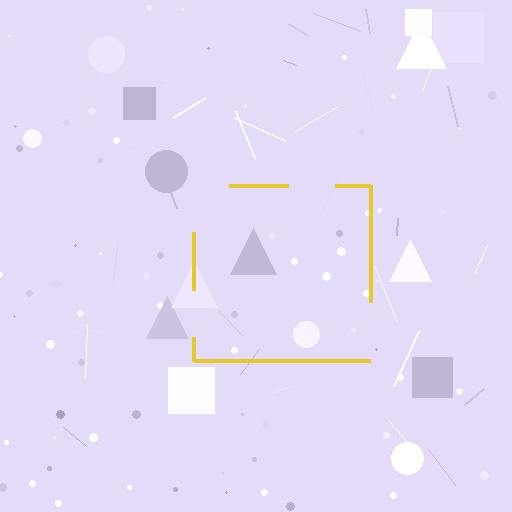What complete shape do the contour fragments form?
The contour fragments form a square.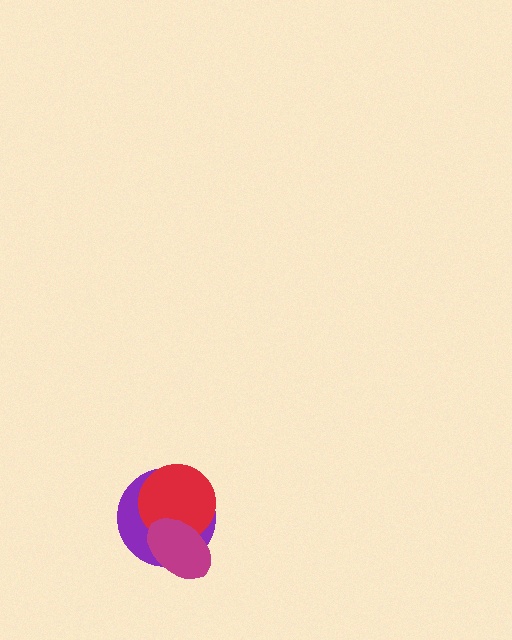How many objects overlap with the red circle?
2 objects overlap with the red circle.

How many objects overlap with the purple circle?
2 objects overlap with the purple circle.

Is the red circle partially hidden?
Yes, it is partially covered by another shape.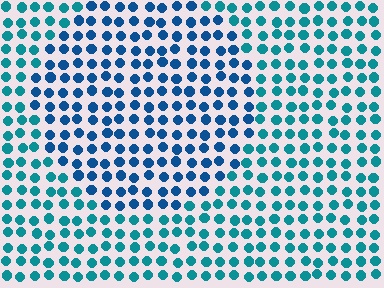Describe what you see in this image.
The image is filled with small teal elements in a uniform arrangement. A circle-shaped region is visible where the elements are tinted to a slightly different hue, forming a subtle color boundary.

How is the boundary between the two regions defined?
The boundary is defined purely by a slight shift in hue (about 28 degrees). Spacing, size, and orientation are identical on both sides.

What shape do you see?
I see a circle.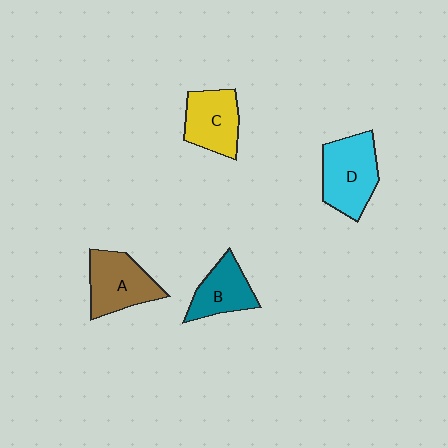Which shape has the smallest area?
Shape B (teal).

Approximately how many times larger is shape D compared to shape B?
Approximately 1.4 times.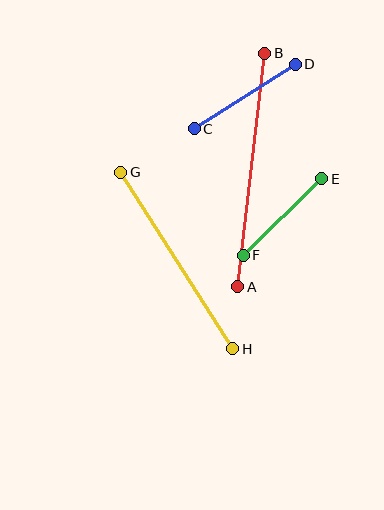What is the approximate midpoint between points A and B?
The midpoint is at approximately (251, 170) pixels.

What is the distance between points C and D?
The distance is approximately 120 pixels.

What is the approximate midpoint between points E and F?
The midpoint is at approximately (283, 217) pixels.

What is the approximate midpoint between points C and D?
The midpoint is at approximately (245, 96) pixels.